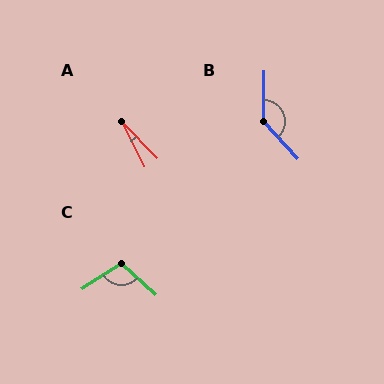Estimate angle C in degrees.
Approximately 105 degrees.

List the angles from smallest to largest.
A (18°), C (105°), B (136°).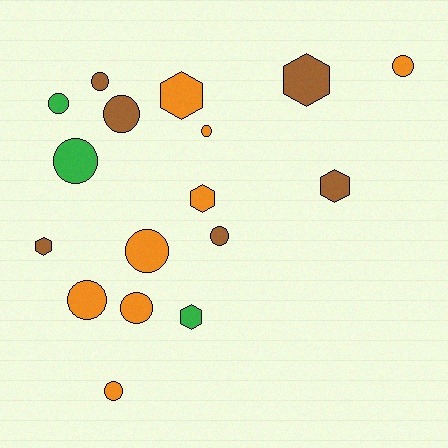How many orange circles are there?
There are 6 orange circles.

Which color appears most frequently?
Orange, with 8 objects.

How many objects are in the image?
There are 17 objects.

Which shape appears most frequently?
Circle, with 11 objects.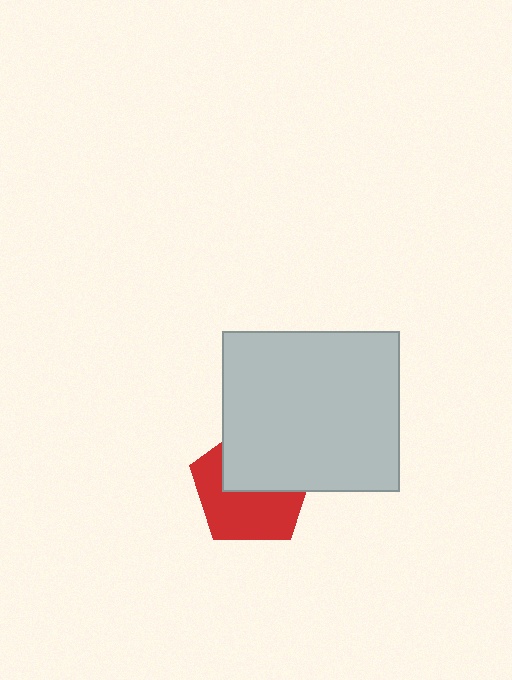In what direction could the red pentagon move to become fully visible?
The red pentagon could move down. That would shift it out from behind the light gray rectangle entirely.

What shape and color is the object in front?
The object in front is a light gray rectangle.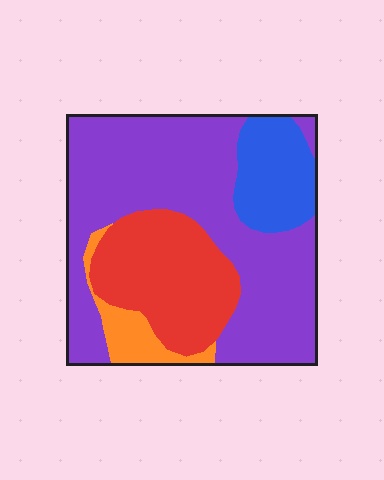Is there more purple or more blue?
Purple.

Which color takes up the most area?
Purple, at roughly 55%.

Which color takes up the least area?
Orange, at roughly 5%.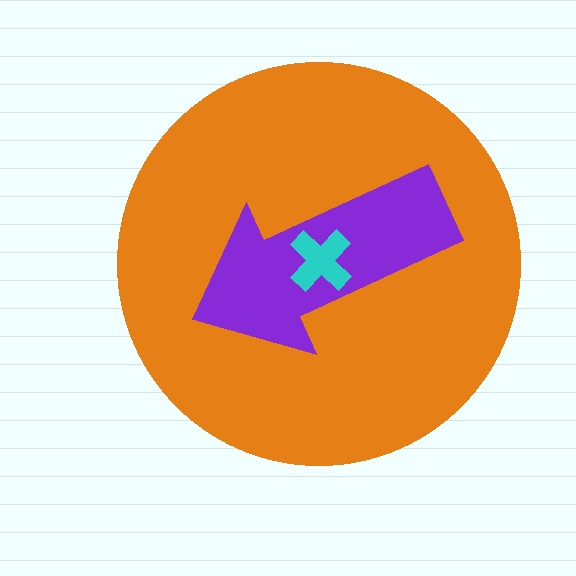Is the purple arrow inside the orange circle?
Yes.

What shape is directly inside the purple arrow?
The cyan cross.